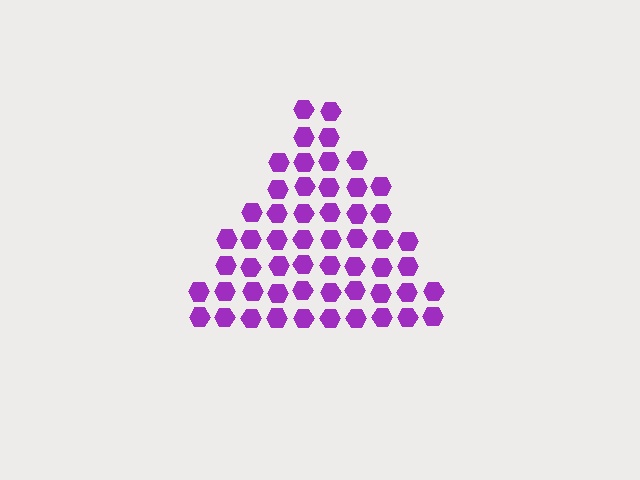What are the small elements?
The small elements are hexagons.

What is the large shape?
The large shape is a triangle.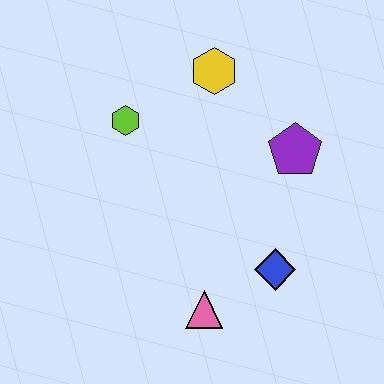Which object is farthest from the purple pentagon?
The pink triangle is farthest from the purple pentagon.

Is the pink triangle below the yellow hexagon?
Yes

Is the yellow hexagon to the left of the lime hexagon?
No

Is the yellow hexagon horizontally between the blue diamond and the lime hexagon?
Yes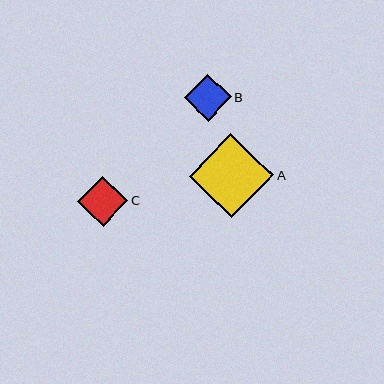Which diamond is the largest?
Diamond A is the largest with a size of approximately 84 pixels.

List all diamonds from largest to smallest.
From largest to smallest: A, C, B.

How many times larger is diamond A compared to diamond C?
Diamond A is approximately 1.7 times the size of diamond C.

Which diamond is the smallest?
Diamond B is the smallest with a size of approximately 47 pixels.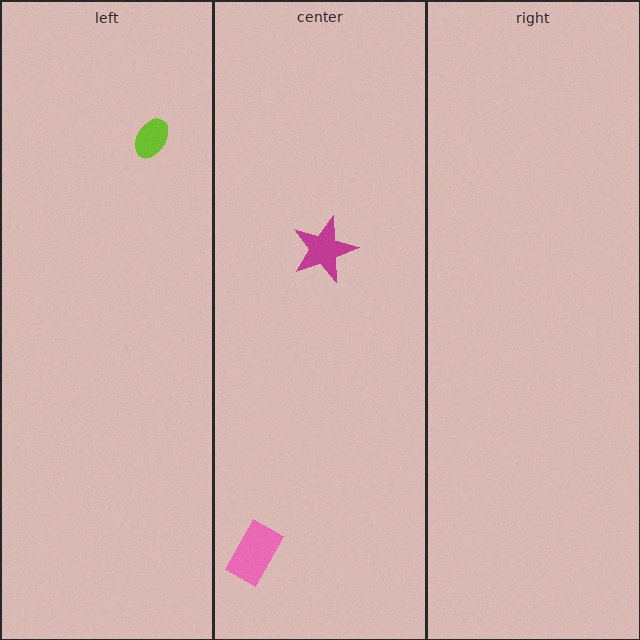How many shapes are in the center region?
2.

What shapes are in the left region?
The lime ellipse.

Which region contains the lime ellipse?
The left region.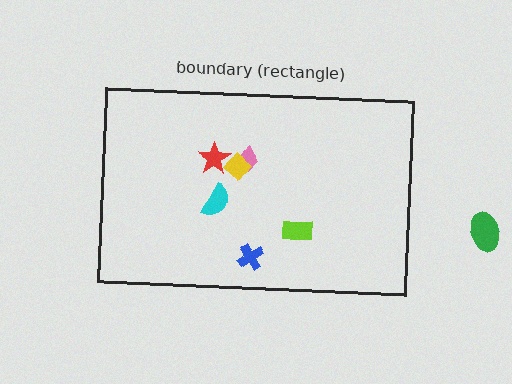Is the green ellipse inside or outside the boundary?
Outside.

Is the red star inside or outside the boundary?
Inside.